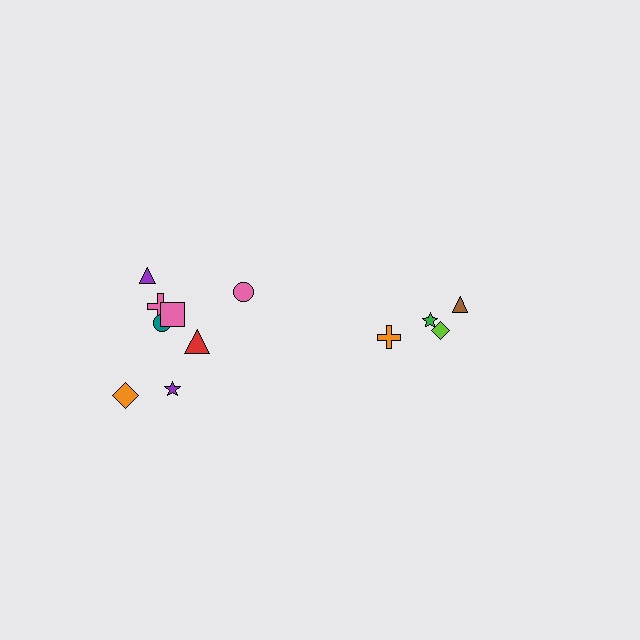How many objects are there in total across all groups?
There are 12 objects.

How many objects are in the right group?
There are 4 objects.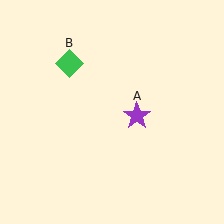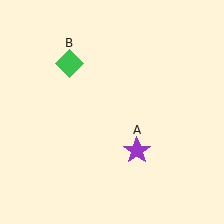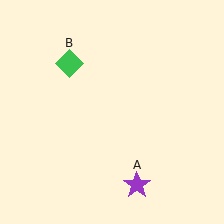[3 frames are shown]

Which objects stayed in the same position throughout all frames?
Green diamond (object B) remained stationary.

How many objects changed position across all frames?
1 object changed position: purple star (object A).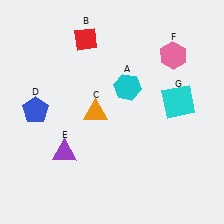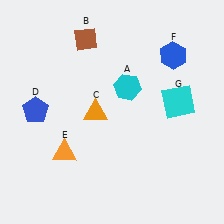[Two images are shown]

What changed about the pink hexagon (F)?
In Image 1, F is pink. In Image 2, it changed to blue.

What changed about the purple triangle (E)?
In Image 1, E is purple. In Image 2, it changed to orange.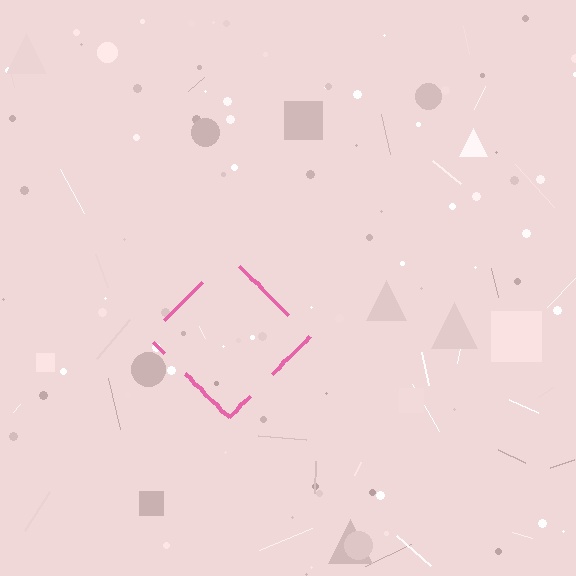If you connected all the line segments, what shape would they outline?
They would outline a diamond.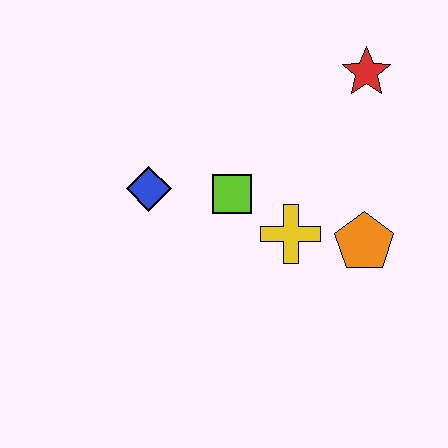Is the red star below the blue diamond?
No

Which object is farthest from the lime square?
The red star is farthest from the lime square.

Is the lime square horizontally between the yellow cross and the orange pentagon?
No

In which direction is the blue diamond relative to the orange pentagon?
The blue diamond is to the left of the orange pentagon.